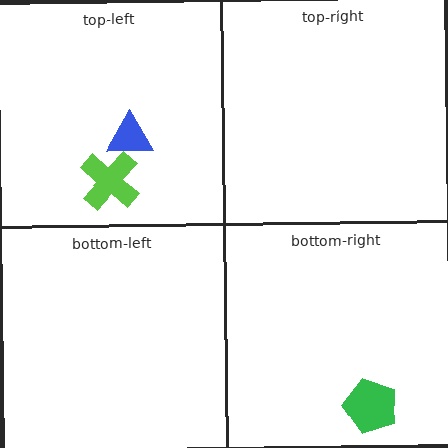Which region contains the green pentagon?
The bottom-right region.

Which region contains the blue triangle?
The top-left region.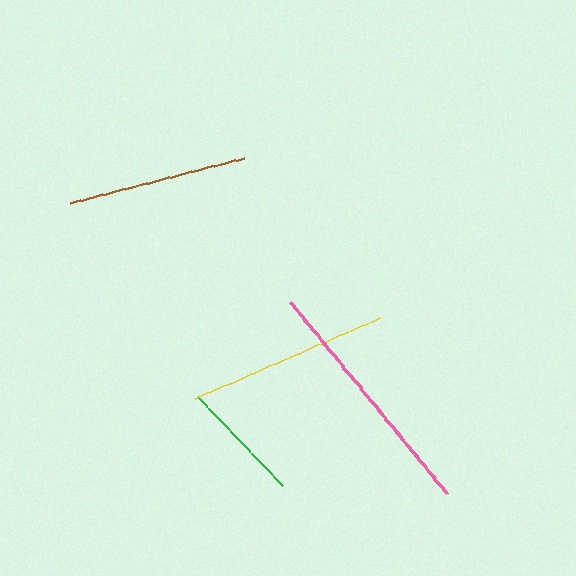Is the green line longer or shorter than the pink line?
The pink line is longer than the green line.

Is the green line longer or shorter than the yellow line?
The yellow line is longer than the green line.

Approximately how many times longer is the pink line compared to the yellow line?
The pink line is approximately 1.2 times the length of the yellow line.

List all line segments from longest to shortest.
From longest to shortest: pink, yellow, brown, green.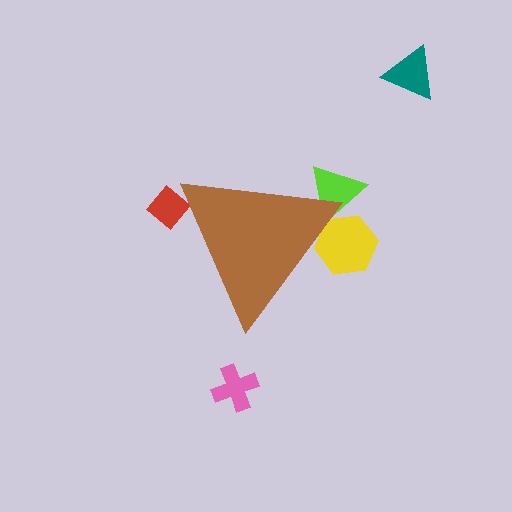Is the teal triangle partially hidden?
No, the teal triangle is fully visible.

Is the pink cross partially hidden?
No, the pink cross is fully visible.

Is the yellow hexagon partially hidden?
Yes, the yellow hexagon is partially hidden behind the brown triangle.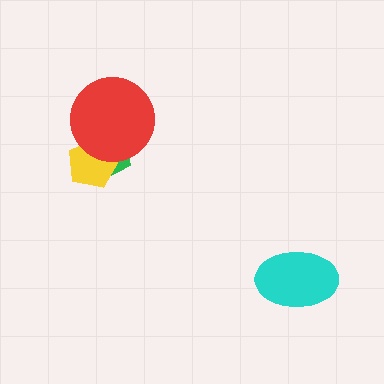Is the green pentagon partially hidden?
Yes, it is partially covered by another shape.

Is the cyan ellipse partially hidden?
No, no other shape covers it.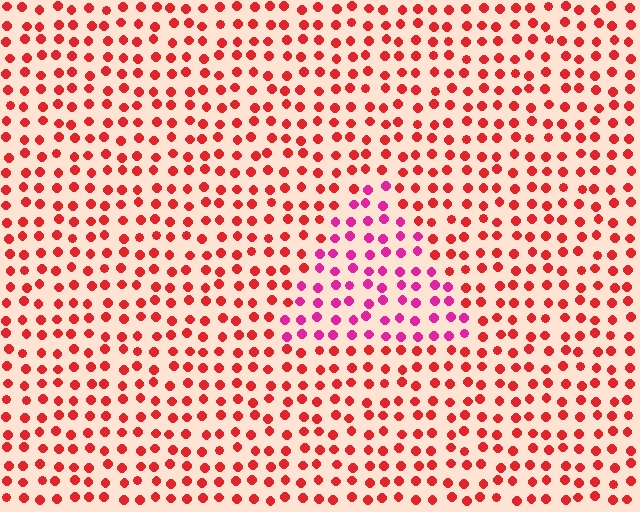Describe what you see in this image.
The image is filled with small red elements in a uniform arrangement. A triangle-shaped region is visible where the elements are tinted to a slightly different hue, forming a subtle color boundary.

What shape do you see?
I see a triangle.